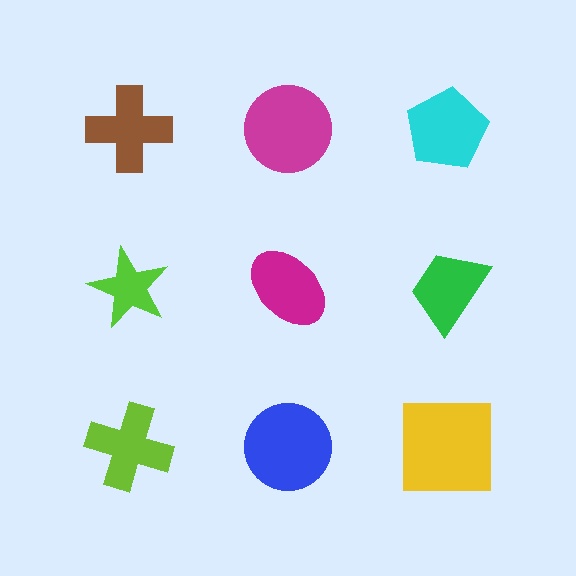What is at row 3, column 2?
A blue circle.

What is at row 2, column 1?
A lime star.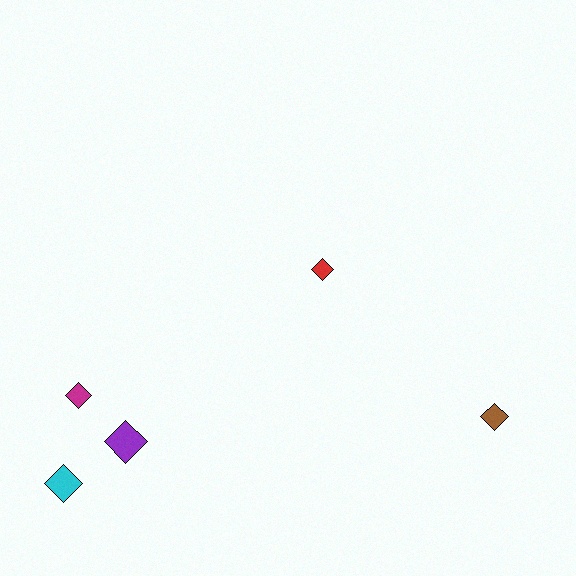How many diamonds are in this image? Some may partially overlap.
There are 5 diamonds.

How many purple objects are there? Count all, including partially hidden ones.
There is 1 purple object.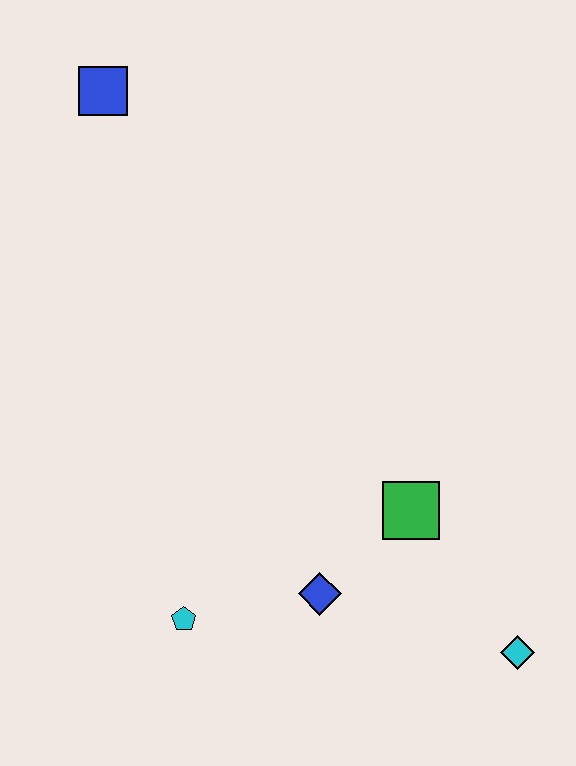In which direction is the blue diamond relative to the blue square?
The blue diamond is below the blue square.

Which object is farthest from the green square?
The blue square is farthest from the green square.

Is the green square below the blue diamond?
No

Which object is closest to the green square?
The blue diamond is closest to the green square.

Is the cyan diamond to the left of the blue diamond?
No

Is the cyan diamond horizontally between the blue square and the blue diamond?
No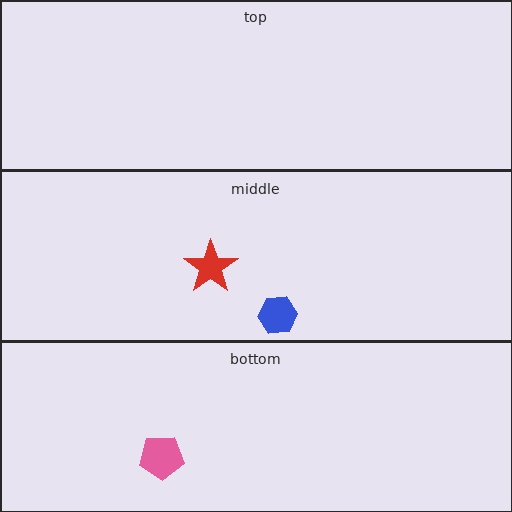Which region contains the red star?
The middle region.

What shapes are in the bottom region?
The pink pentagon.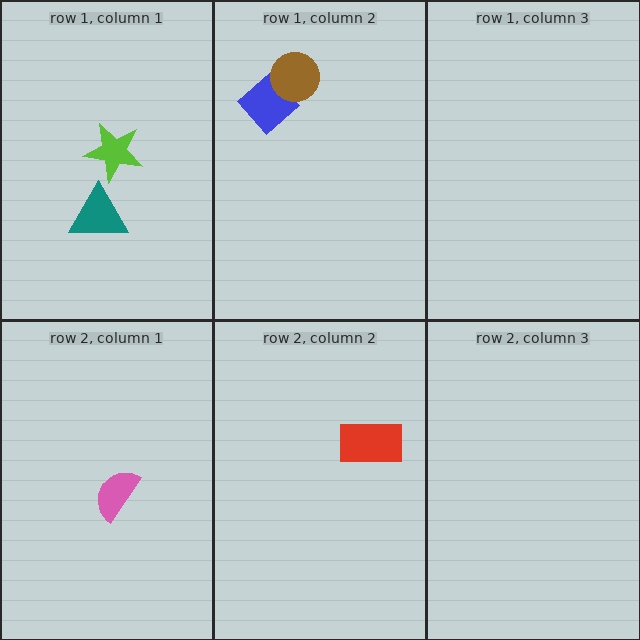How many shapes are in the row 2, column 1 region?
1.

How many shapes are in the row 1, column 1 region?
2.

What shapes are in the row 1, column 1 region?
The teal triangle, the lime star.